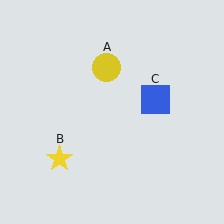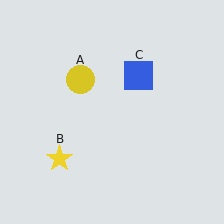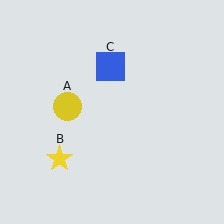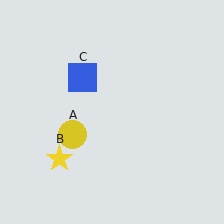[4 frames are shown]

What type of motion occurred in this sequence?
The yellow circle (object A), blue square (object C) rotated counterclockwise around the center of the scene.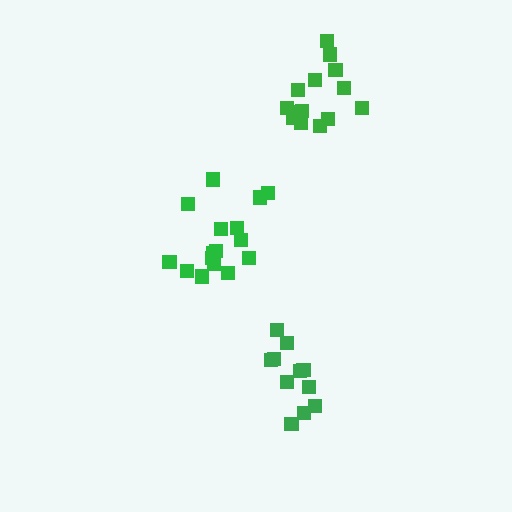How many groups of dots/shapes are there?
There are 3 groups.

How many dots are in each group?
Group 1: 14 dots, Group 2: 11 dots, Group 3: 16 dots (41 total).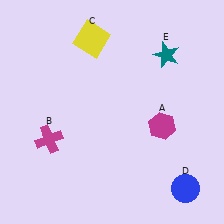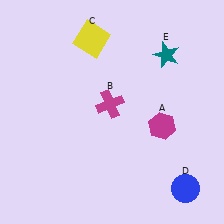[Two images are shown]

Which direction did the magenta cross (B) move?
The magenta cross (B) moved right.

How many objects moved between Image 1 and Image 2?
1 object moved between the two images.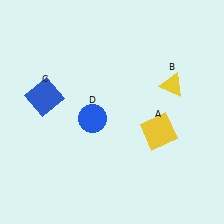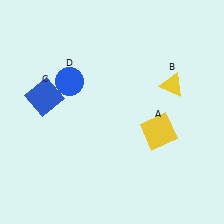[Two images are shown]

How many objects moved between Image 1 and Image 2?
1 object moved between the two images.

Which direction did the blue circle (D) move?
The blue circle (D) moved up.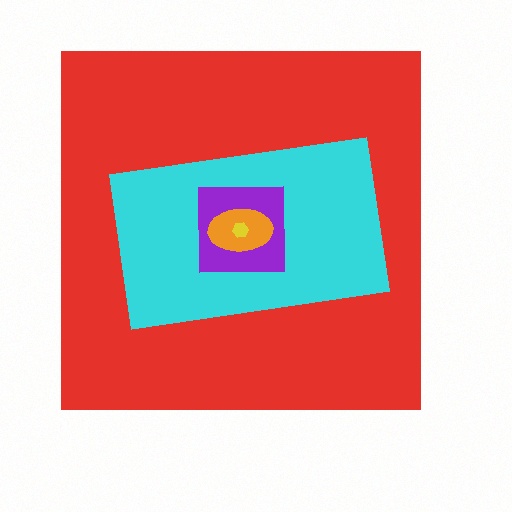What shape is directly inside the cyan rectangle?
The purple square.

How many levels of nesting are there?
5.